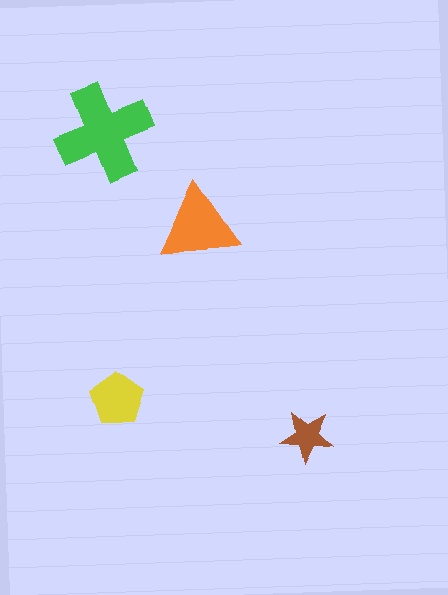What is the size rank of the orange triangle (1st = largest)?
2nd.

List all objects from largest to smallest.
The green cross, the orange triangle, the yellow pentagon, the brown star.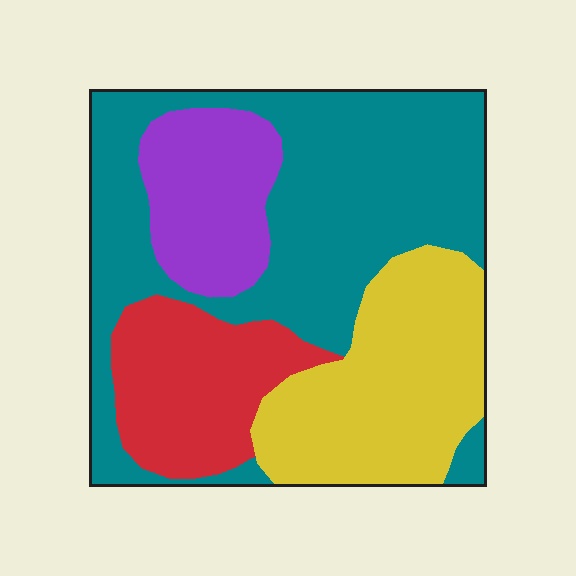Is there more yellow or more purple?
Yellow.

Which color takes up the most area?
Teal, at roughly 45%.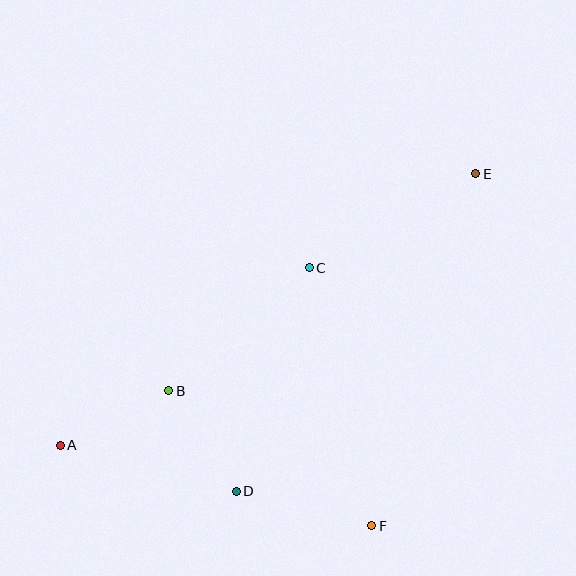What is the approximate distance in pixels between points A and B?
The distance between A and B is approximately 121 pixels.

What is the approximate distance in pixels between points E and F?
The distance between E and F is approximately 367 pixels.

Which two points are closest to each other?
Points B and D are closest to each other.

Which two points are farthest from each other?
Points A and E are farthest from each other.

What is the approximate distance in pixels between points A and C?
The distance between A and C is approximately 306 pixels.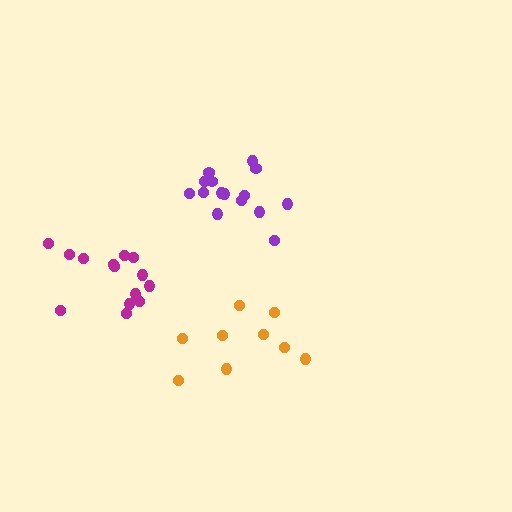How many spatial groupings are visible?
There are 3 spatial groupings.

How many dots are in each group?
Group 1: 9 dots, Group 2: 15 dots, Group 3: 14 dots (38 total).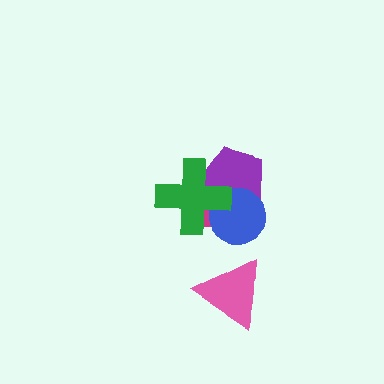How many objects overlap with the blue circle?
3 objects overlap with the blue circle.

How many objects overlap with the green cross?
3 objects overlap with the green cross.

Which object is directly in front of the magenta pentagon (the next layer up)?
The purple pentagon is directly in front of the magenta pentagon.